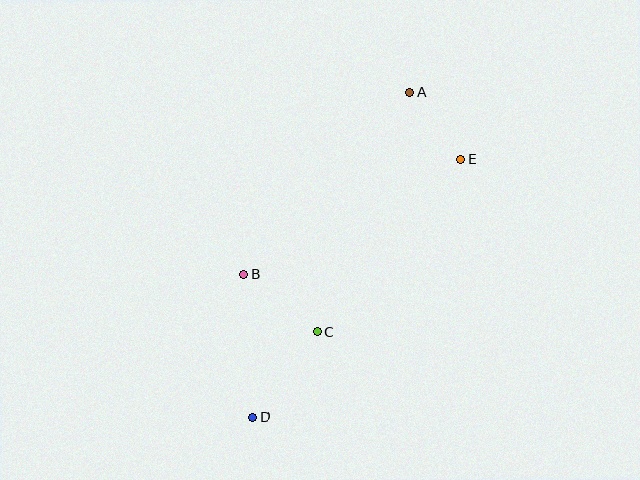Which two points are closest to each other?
Points A and E are closest to each other.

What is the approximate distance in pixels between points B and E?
The distance between B and E is approximately 246 pixels.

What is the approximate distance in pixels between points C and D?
The distance between C and D is approximately 107 pixels.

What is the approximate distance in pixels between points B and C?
The distance between B and C is approximately 93 pixels.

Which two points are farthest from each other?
Points A and D are farthest from each other.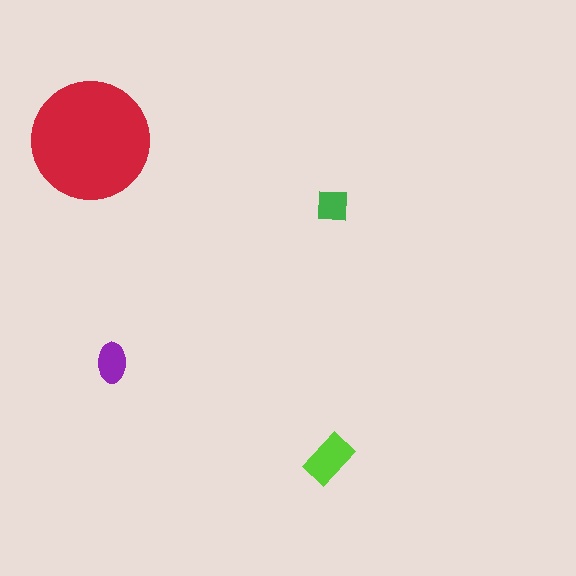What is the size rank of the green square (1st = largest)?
4th.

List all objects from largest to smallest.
The red circle, the lime rectangle, the purple ellipse, the green square.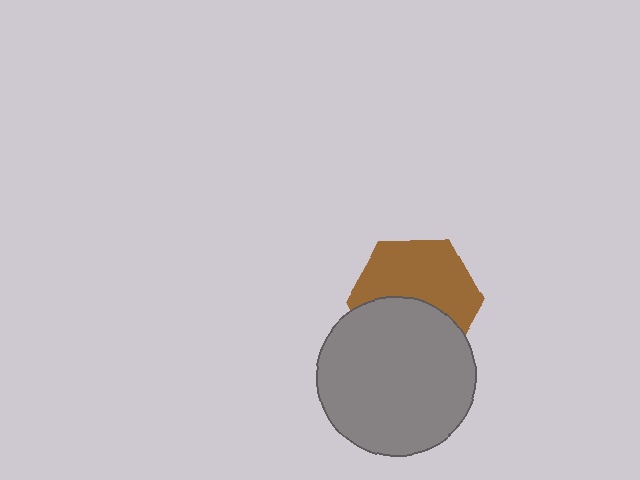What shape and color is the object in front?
The object in front is a gray circle.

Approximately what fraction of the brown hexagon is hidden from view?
Roughly 44% of the brown hexagon is hidden behind the gray circle.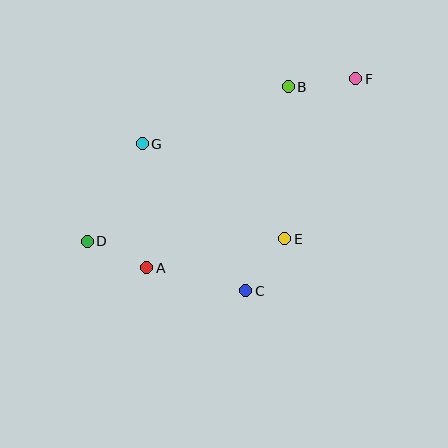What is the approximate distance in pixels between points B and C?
The distance between B and C is approximately 208 pixels.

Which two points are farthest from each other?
Points D and F are farthest from each other.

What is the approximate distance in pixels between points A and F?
The distance between A and F is approximately 281 pixels.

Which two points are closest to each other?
Points C and E are closest to each other.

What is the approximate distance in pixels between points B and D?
The distance between B and D is approximately 253 pixels.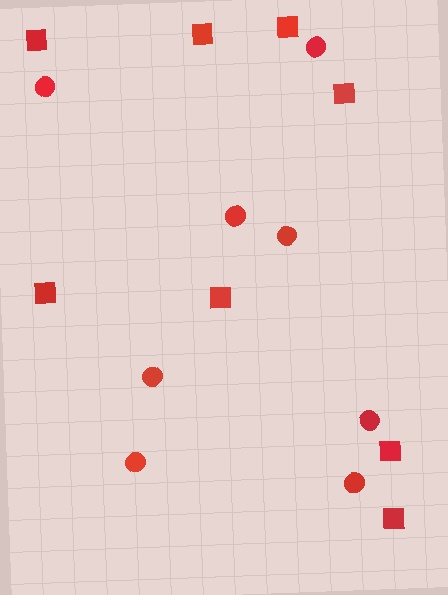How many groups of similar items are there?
There are 2 groups: one group of squares (8) and one group of circles (8).